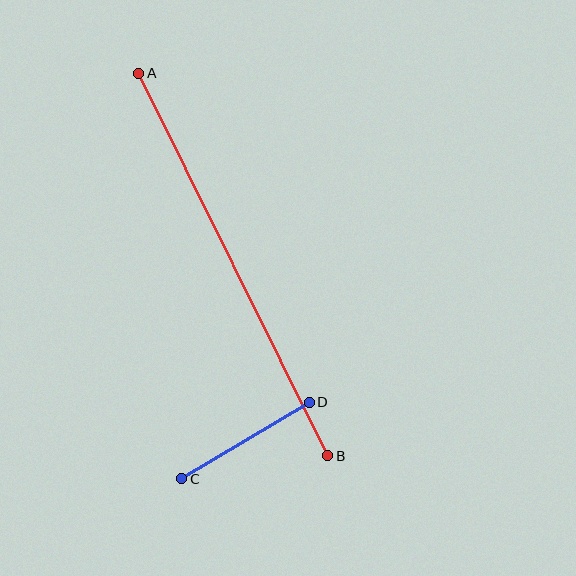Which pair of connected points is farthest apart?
Points A and B are farthest apart.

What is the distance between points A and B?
The distance is approximately 426 pixels.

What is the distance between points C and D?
The distance is approximately 148 pixels.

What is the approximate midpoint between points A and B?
The midpoint is at approximately (233, 265) pixels.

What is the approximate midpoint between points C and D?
The midpoint is at approximately (245, 440) pixels.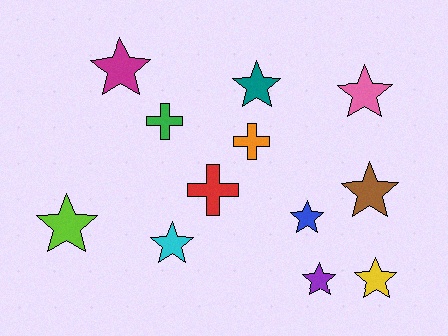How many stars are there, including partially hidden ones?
There are 9 stars.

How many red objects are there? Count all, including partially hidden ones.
There is 1 red object.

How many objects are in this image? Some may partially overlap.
There are 12 objects.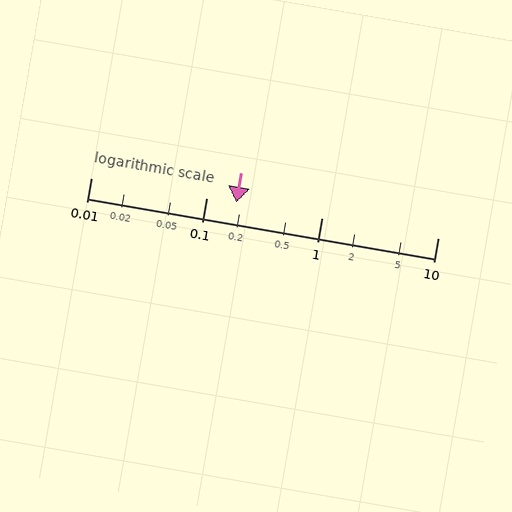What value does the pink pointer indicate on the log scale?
The pointer indicates approximately 0.18.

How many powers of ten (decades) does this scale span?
The scale spans 3 decades, from 0.01 to 10.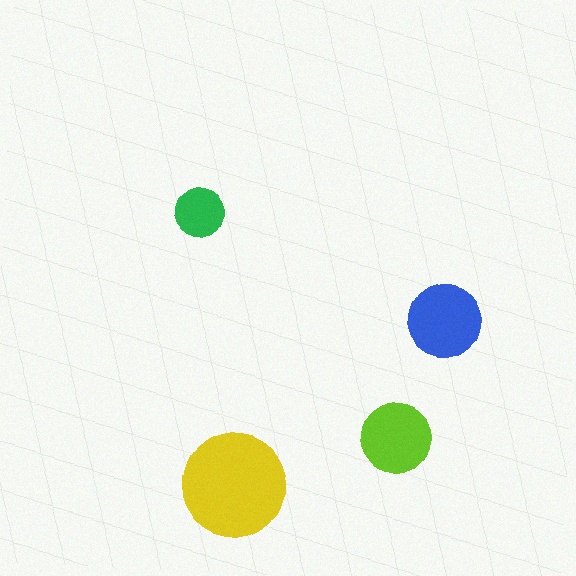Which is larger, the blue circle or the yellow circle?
The yellow one.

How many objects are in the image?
There are 4 objects in the image.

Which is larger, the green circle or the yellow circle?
The yellow one.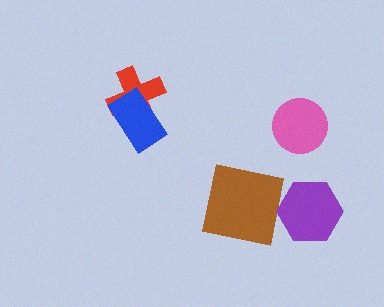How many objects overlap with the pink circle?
0 objects overlap with the pink circle.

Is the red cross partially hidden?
Yes, it is partially covered by another shape.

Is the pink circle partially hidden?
No, no other shape covers it.